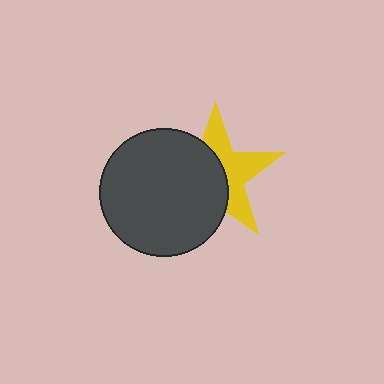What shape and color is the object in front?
The object in front is a dark gray circle.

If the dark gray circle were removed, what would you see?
You would see the complete yellow star.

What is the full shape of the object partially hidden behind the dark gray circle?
The partially hidden object is a yellow star.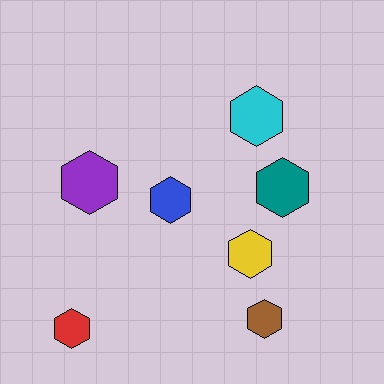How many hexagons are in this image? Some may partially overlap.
There are 7 hexagons.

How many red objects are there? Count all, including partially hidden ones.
There is 1 red object.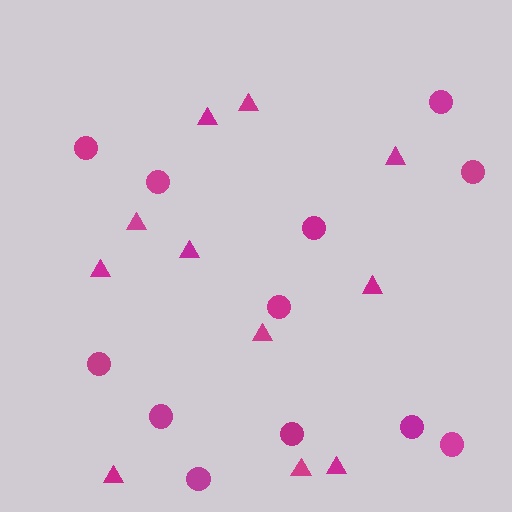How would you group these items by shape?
There are 2 groups: one group of circles (12) and one group of triangles (11).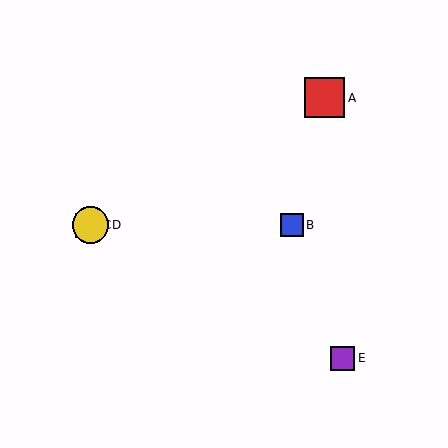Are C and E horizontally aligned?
No, C is at y≈225 and E is at y≈358.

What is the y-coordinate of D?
Object D is at y≈225.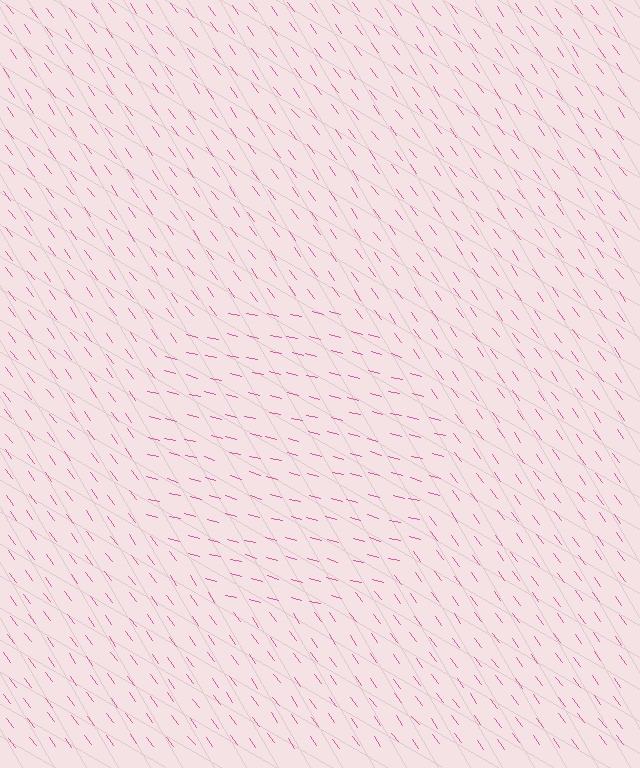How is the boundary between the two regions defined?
The boundary is defined purely by a change in line orientation (approximately 39 degrees difference). All lines are the same color and thickness.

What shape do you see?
I see a circle.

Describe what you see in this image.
The image is filled with small pink line segments. A circle region in the image has lines oriented differently from the surrounding lines, creating a visible texture boundary.